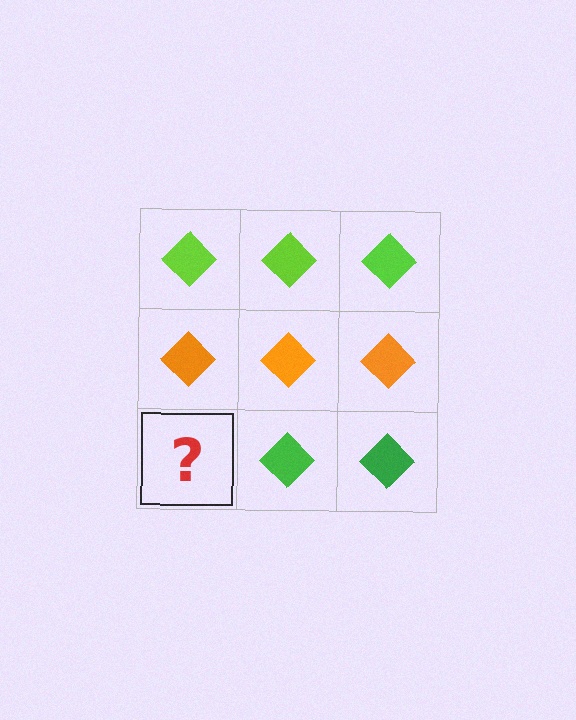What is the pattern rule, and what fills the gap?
The rule is that each row has a consistent color. The gap should be filled with a green diamond.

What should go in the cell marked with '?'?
The missing cell should contain a green diamond.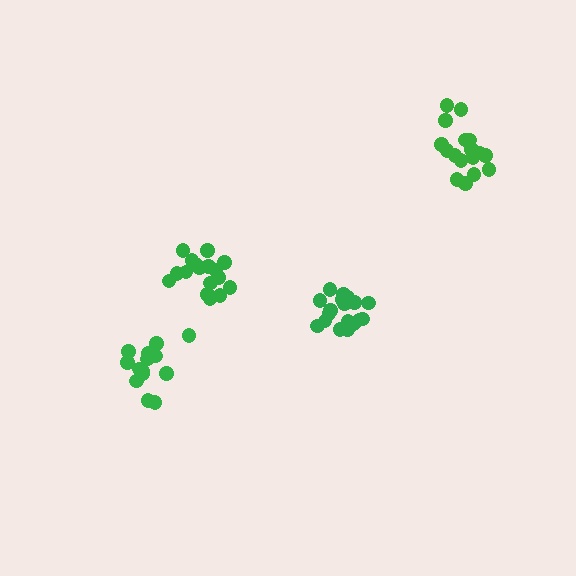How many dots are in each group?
Group 1: 17 dots, Group 2: 17 dots, Group 3: 15 dots, Group 4: 18 dots (67 total).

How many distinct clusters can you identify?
There are 4 distinct clusters.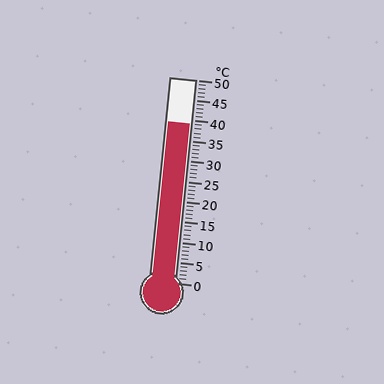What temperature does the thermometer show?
The thermometer shows approximately 39°C.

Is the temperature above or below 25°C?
The temperature is above 25°C.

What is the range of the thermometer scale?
The thermometer scale ranges from 0°C to 50°C.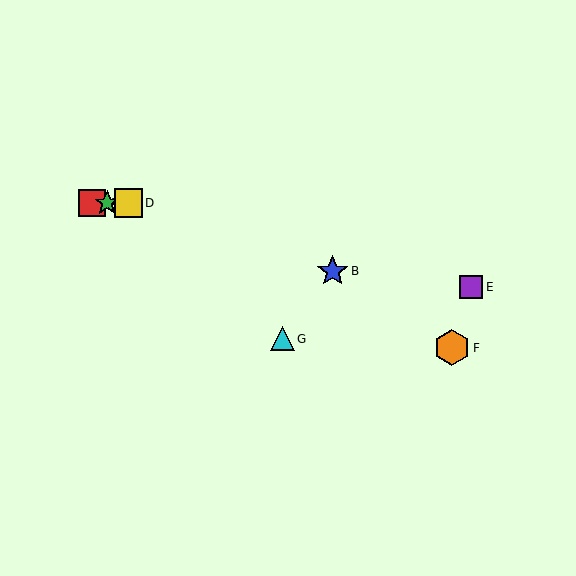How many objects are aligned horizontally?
3 objects (A, C, D) are aligned horizontally.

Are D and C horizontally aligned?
Yes, both are at y≈203.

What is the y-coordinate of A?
Object A is at y≈203.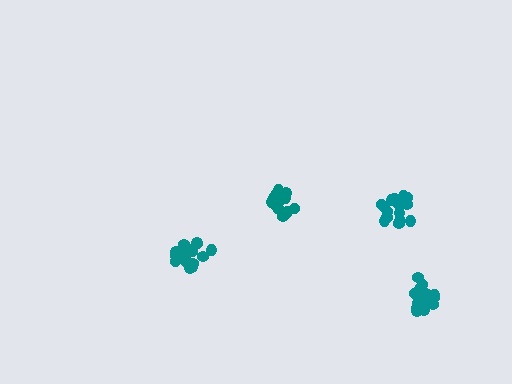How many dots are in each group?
Group 1: 17 dots, Group 2: 16 dots, Group 3: 15 dots, Group 4: 18 dots (66 total).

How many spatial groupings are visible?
There are 4 spatial groupings.